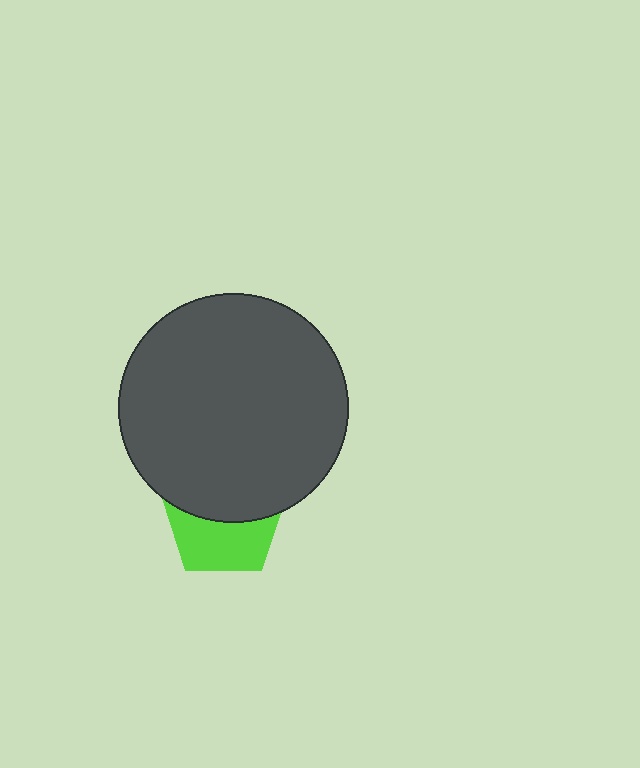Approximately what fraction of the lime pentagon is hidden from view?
Roughly 50% of the lime pentagon is hidden behind the dark gray circle.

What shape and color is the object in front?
The object in front is a dark gray circle.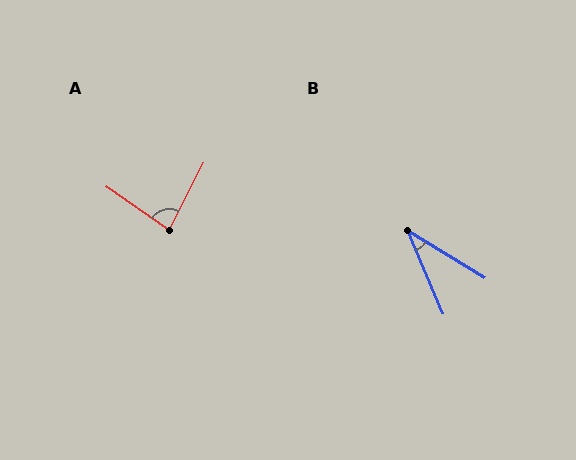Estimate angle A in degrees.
Approximately 82 degrees.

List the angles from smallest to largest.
B (35°), A (82°).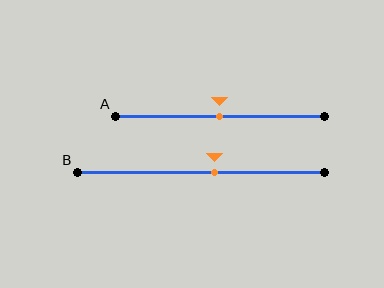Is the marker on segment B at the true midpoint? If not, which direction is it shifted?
No, the marker on segment B is shifted to the right by about 6% of the segment length.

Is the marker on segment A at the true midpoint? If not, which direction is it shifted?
Yes, the marker on segment A is at the true midpoint.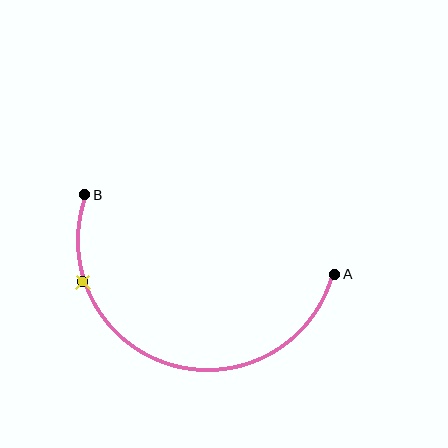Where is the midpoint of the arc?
The arc midpoint is the point on the curve farthest from the straight line joining A and B. It sits below that line.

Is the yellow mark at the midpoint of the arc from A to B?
No. The yellow mark lies on the arc but is closer to endpoint B. The arc midpoint would be at the point on the curve equidistant along the arc from both A and B.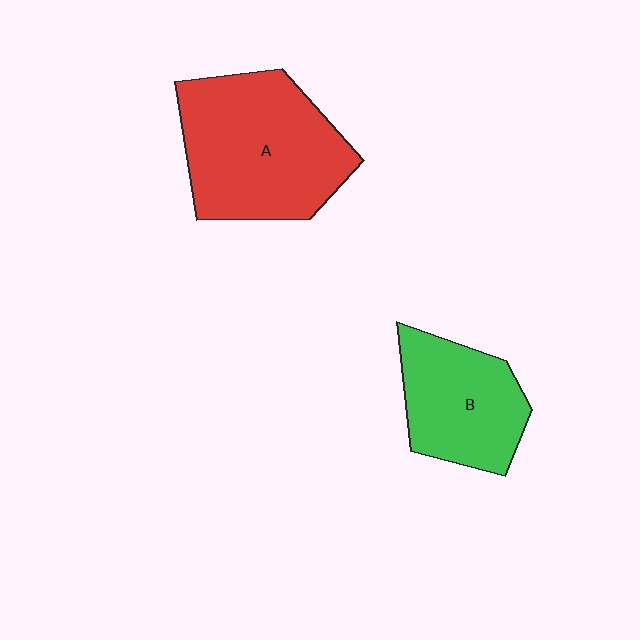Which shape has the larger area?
Shape A (red).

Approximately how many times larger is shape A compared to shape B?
Approximately 1.5 times.